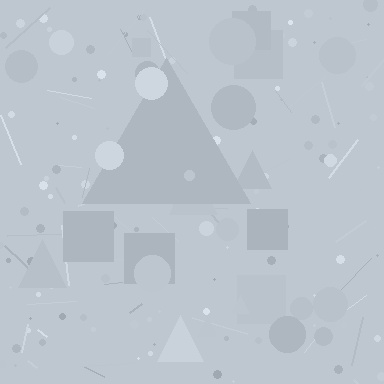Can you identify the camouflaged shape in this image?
The camouflaged shape is a triangle.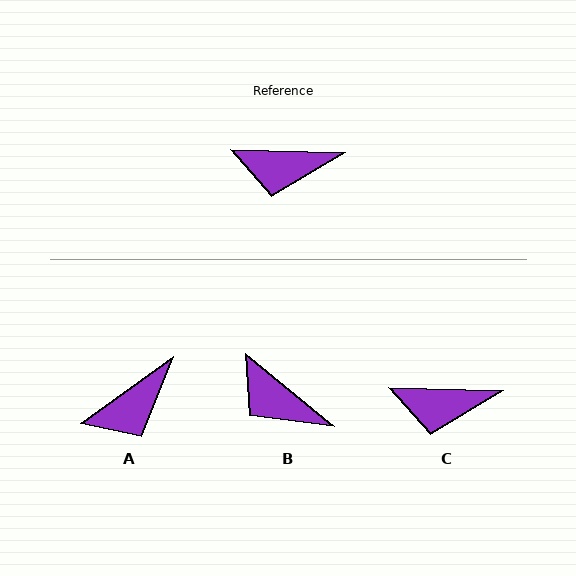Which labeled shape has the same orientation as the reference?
C.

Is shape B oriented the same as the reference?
No, it is off by about 38 degrees.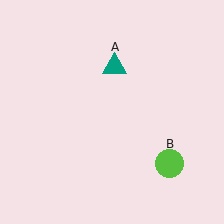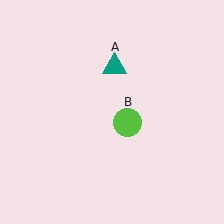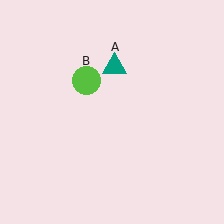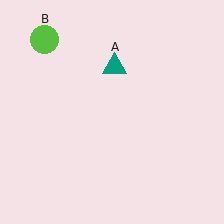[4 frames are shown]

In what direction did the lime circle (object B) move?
The lime circle (object B) moved up and to the left.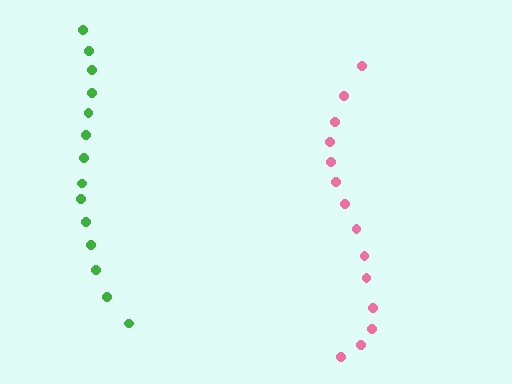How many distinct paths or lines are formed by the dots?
There are 2 distinct paths.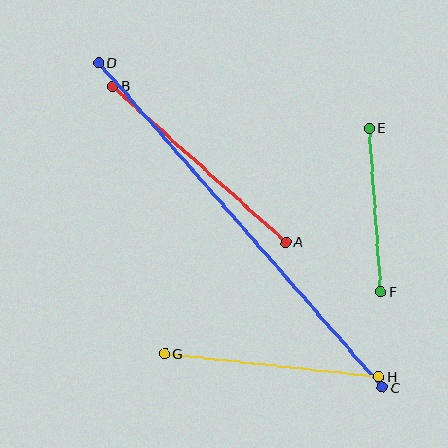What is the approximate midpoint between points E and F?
The midpoint is at approximately (375, 210) pixels.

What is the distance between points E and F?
The distance is approximately 164 pixels.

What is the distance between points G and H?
The distance is approximately 215 pixels.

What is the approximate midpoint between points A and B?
The midpoint is at approximately (199, 164) pixels.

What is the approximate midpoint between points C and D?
The midpoint is at approximately (241, 225) pixels.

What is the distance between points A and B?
The distance is approximately 233 pixels.